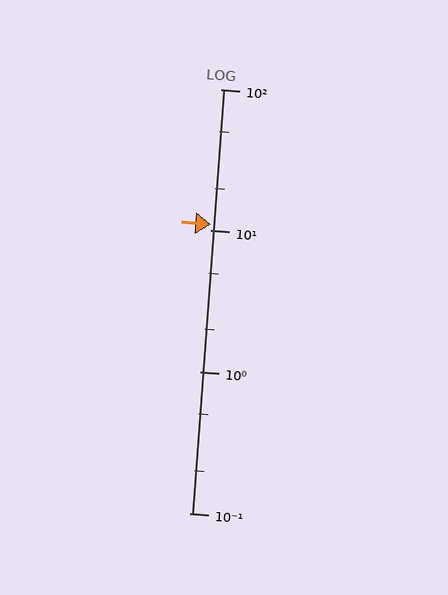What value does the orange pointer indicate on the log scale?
The pointer indicates approximately 11.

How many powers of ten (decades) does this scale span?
The scale spans 3 decades, from 0.1 to 100.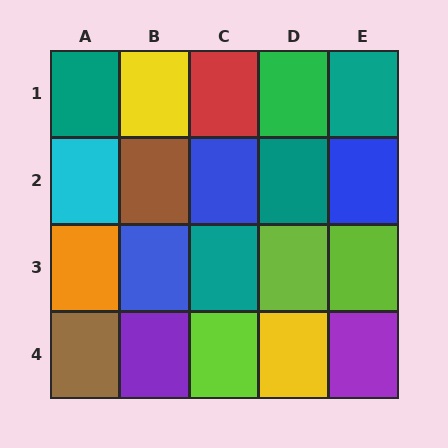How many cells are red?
1 cell is red.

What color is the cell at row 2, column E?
Blue.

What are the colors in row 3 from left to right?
Orange, blue, teal, lime, lime.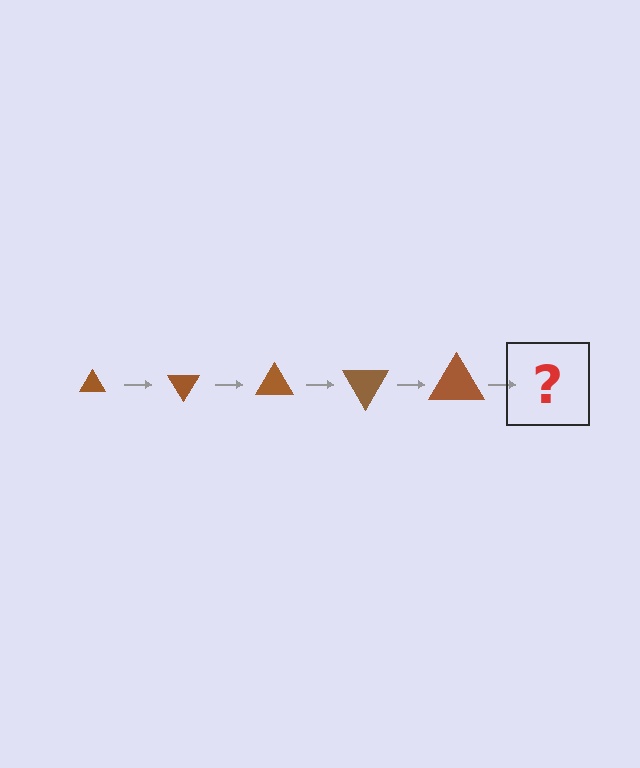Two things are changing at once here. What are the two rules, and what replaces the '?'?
The two rules are that the triangle grows larger each step and it rotates 60 degrees each step. The '?' should be a triangle, larger than the previous one and rotated 300 degrees from the start.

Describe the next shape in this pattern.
It should be a triangle, larger than the previous one and rotated 300 degrees from the start.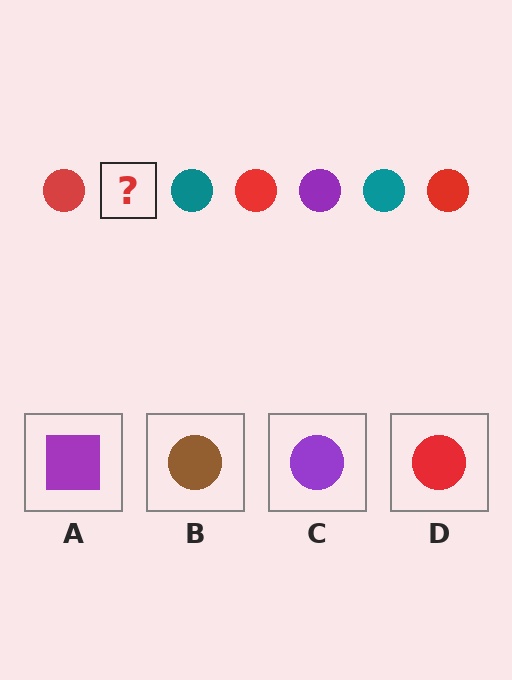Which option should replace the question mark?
Option C.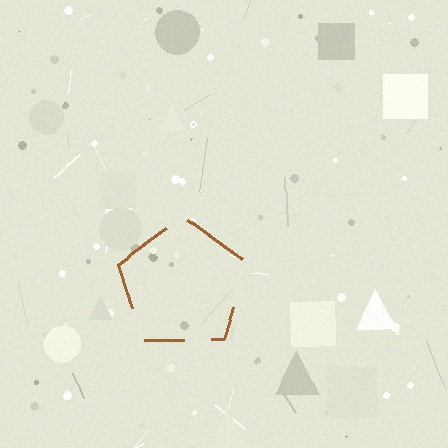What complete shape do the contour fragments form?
The contour fragments form a pentagon.